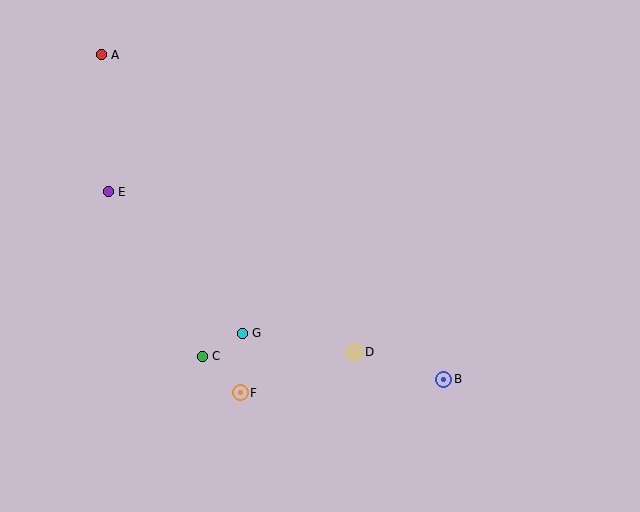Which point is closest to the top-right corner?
Point B is closest to the top-right corner.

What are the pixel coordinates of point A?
Point A is at (101, 55).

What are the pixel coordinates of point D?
Point D is at (355, 352).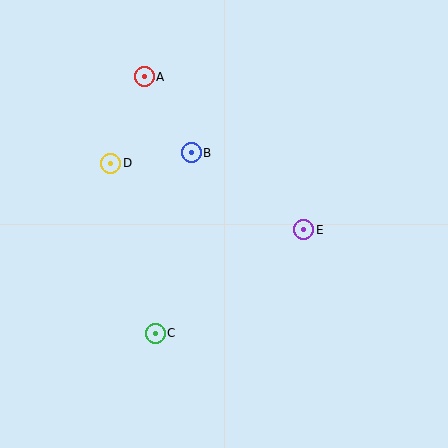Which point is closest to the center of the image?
Point B at (191, 153) is closest to the center.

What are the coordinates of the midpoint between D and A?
The midpoint between D and A is at (127, 120).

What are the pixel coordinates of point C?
Point C is at (155, 333).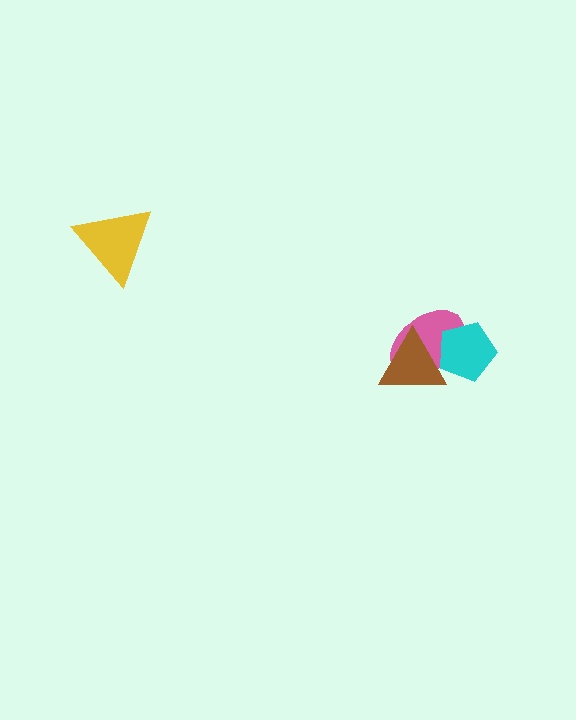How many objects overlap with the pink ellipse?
2 objects overlap with the pink ellipse.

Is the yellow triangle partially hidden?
No, no other shape covers it.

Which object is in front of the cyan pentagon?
The brown triangle is in front of the cyan pentagon.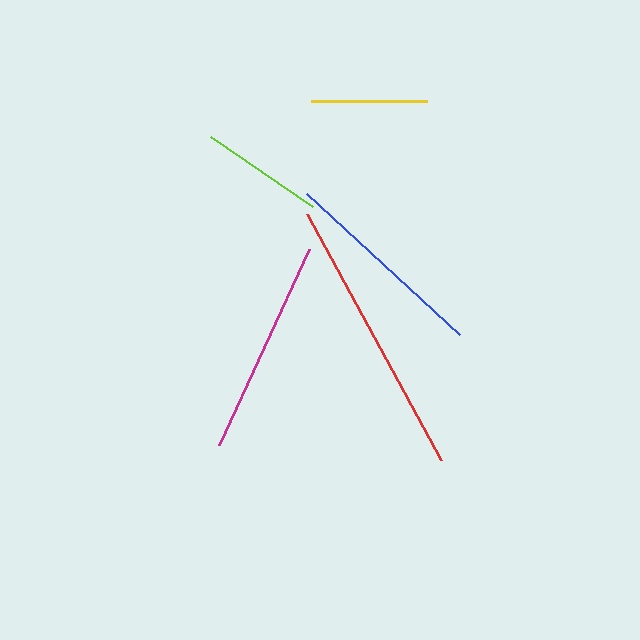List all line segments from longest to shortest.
From longest to shortest: red, magenta, blue, lime, yellow.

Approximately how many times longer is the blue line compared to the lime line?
The blue line is approximately 1.7 times the length of the lime line.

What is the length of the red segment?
The red segment is approximately 280 pixels long.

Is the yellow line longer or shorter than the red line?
The red line is longer than the yellow line.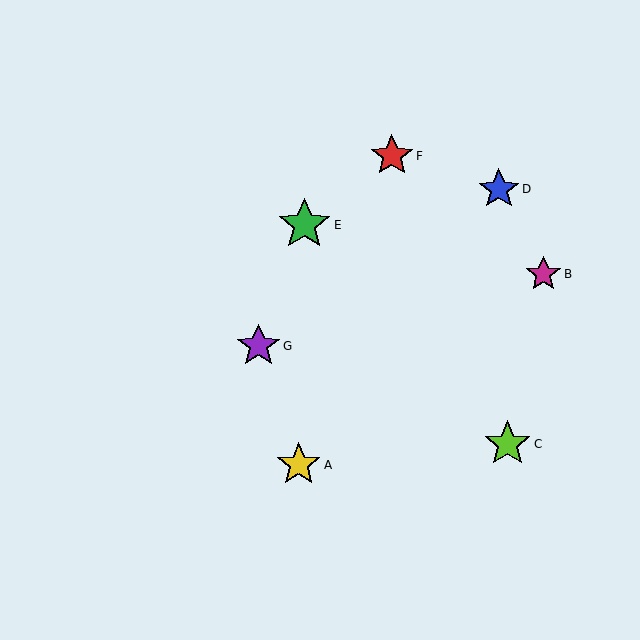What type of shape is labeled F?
Shape F is a red star.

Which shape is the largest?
The green star (labeled E) is the largest.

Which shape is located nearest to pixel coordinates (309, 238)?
The green star (labeled E) at (304, 225) is nearest to that location.